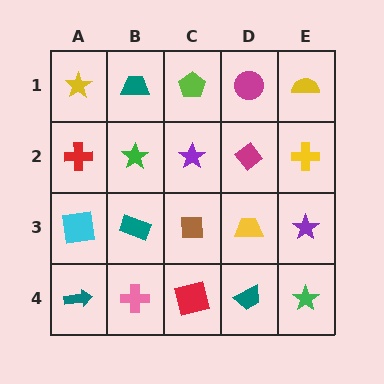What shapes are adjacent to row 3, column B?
A green star (row 2, column B), a pink cross (row 4, column B), a cyan square (row 3, column A), a brown square (row 3, column C).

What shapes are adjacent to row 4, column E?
A purple star (row 3, column E), a teal trapezoid (row 4, column D).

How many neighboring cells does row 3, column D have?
4.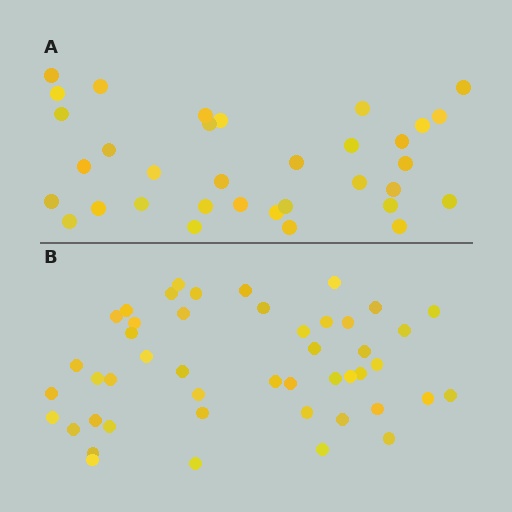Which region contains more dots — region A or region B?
Region B (the bottom region) has more dots.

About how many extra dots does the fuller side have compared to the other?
Region B has approximately 15 more dots than region A.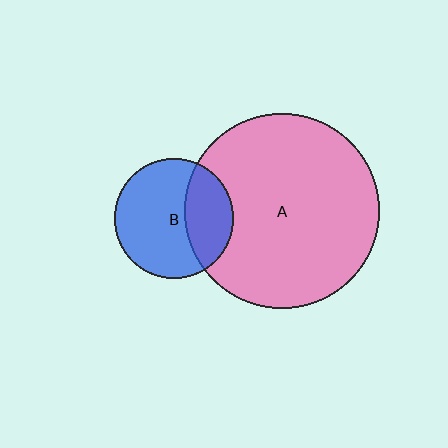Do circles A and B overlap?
Yes.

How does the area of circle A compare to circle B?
Approximately 2.7 times.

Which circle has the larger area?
Circle A (pink).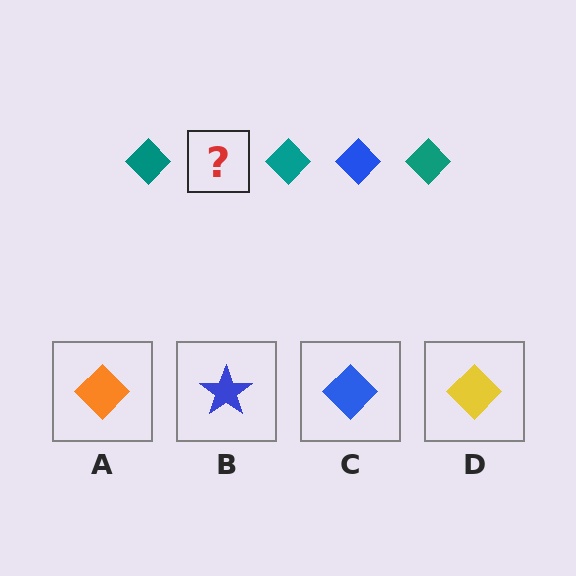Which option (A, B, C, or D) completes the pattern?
C.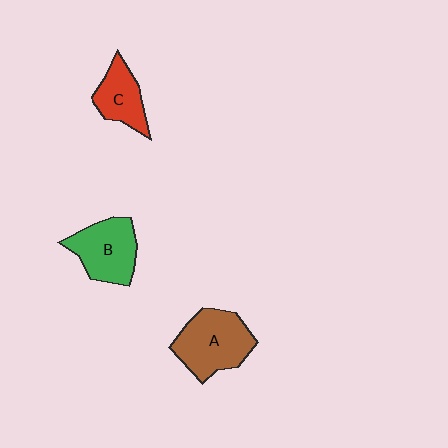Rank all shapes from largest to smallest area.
From largest to smallest: A (brown), B (green), C (red).